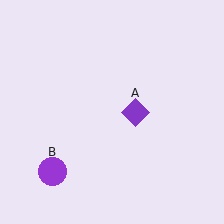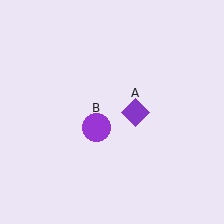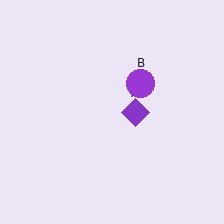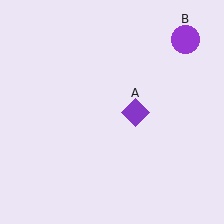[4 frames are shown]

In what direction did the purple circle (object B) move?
The purple circle (object B) moved up and to the right.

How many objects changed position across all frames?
1 object changed position: purple circle (object B).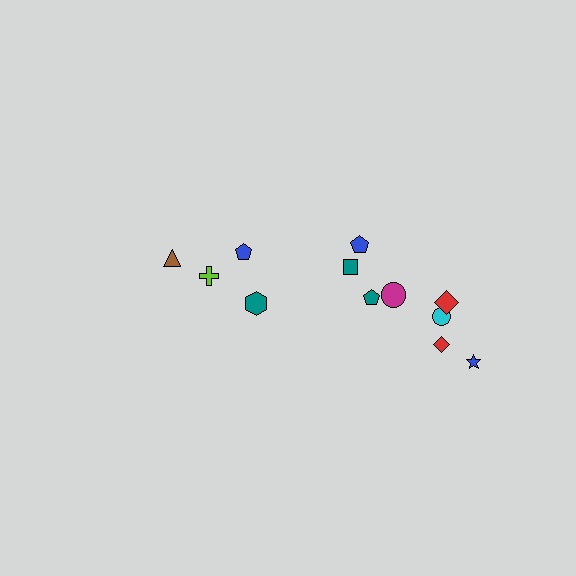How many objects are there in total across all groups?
There are 12 objects.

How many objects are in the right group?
There are 8 objects.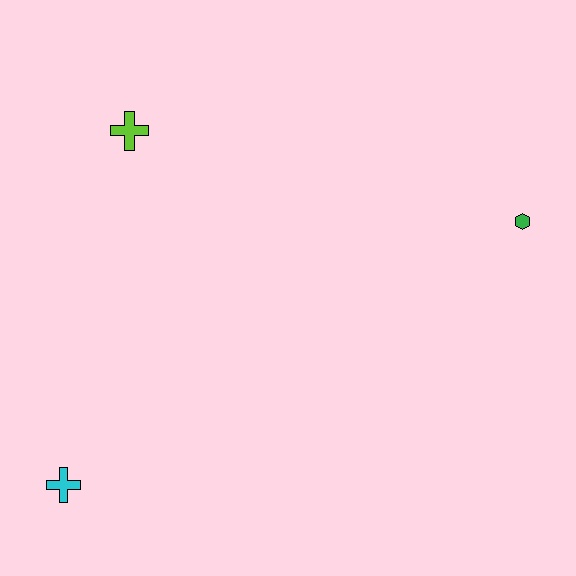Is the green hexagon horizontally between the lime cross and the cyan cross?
No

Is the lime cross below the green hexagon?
No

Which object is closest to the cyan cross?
The lime cross is closest to the cyan cross.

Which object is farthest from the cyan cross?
The green hexagon is farthest from the cyan cross.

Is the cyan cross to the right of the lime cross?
No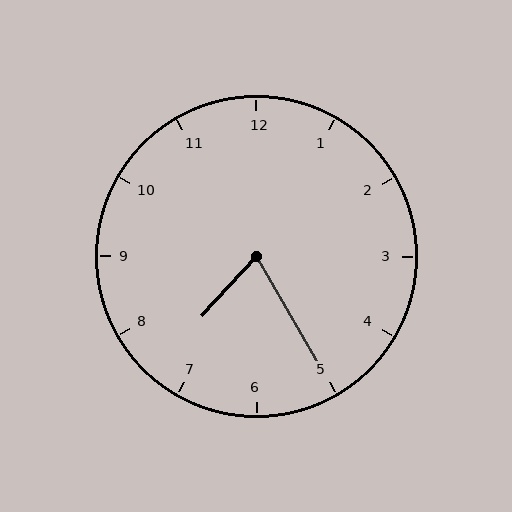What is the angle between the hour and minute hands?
Approximately 72 degrees.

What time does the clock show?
7:25.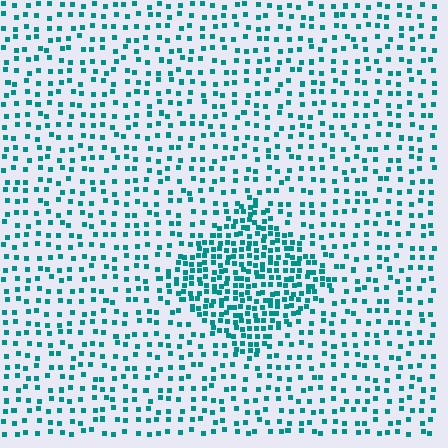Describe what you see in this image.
The image contains small teal elements arranged at two different densities. A diamond-shaped region is visible where the elements are more densely packed than the surrounding area.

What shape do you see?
I see a diamond.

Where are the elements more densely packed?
The elements are more densely packed inside the diamond boundary.